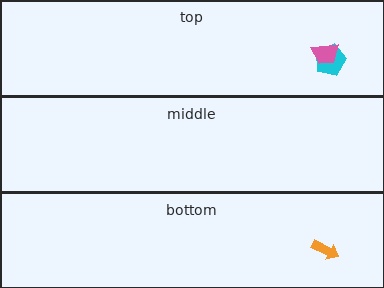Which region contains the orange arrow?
The bottom region.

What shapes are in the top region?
The cyan pentagon, the pink trapezoid.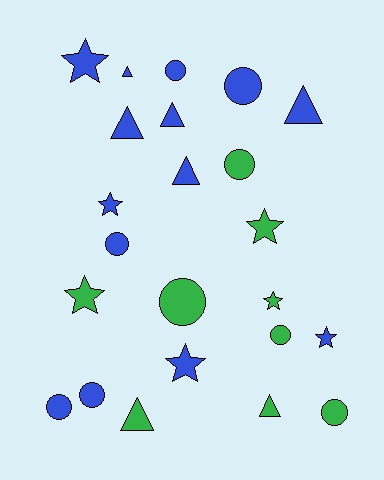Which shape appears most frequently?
Circle, with 9 objects.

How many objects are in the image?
There are 23 objects.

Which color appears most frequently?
Blue, with 14 objects.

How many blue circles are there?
There are 5 blue circles.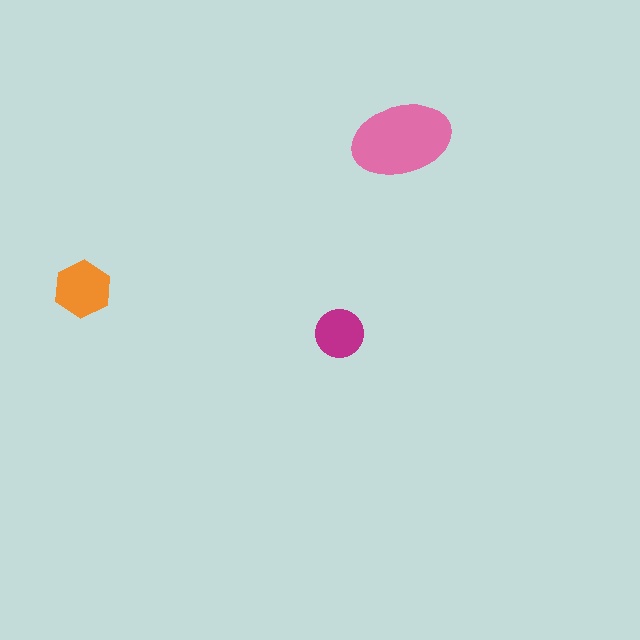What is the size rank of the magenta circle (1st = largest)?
3rd.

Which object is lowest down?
The magenta circle is bottommost.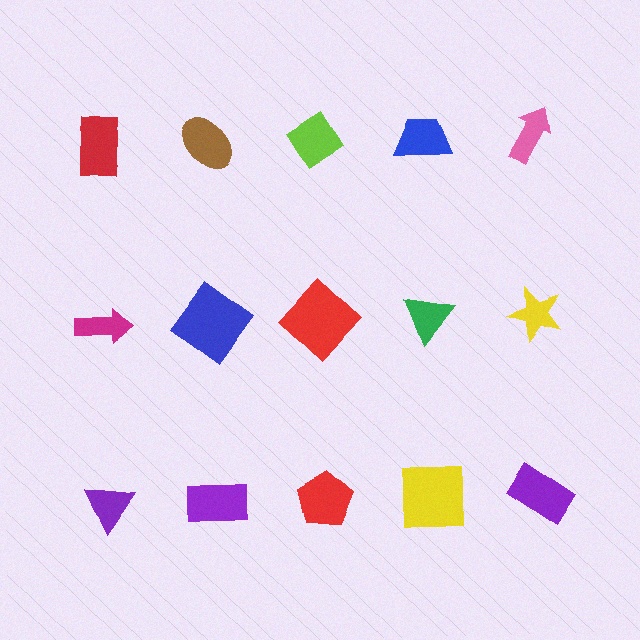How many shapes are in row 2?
5 shapes.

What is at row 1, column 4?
A blue trapezoid.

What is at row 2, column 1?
A magenta arrow.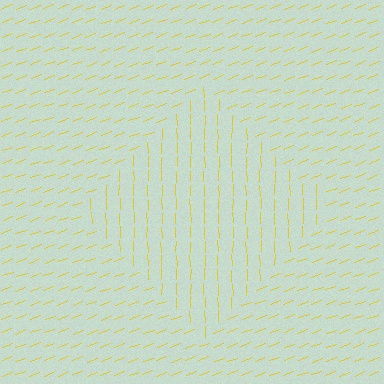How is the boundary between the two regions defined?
The boundary is defined purely by a change in line orientation (approximately 70 degrees difference). All lines are the same color and thickness.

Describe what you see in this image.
The image is filled with small yellow line segments. A diamond region in the image has lines oriented differently from the surrounding lines, creating a visible texture boundary.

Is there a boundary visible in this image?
Yes, there is a texture boundary formed by a change in line orientation.